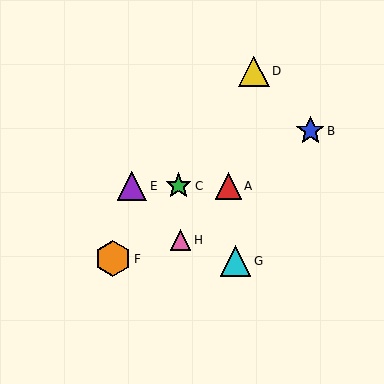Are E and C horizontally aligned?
Yes, both are at y≈186.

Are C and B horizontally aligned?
No, C is at y≈186 and B is at y≈131.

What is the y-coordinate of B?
Object B is at y≈131.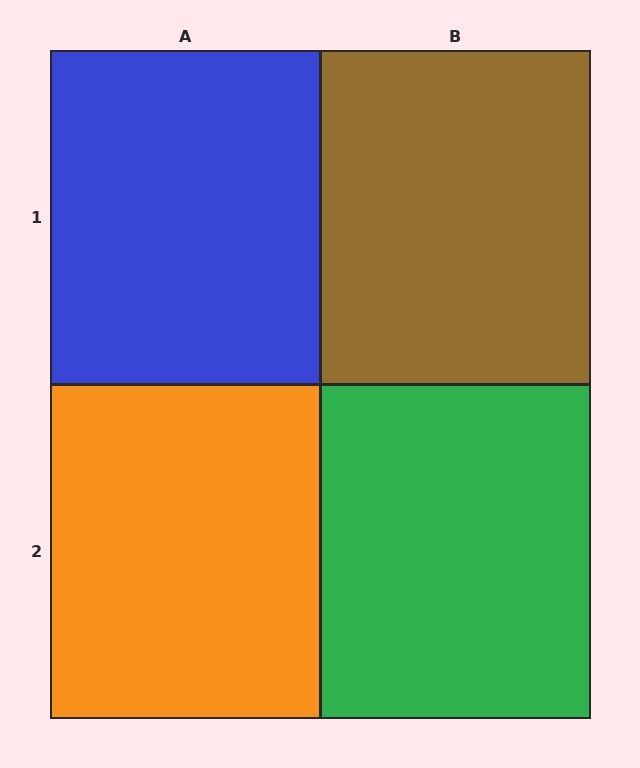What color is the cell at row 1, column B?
Brown.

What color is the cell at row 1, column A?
Blue.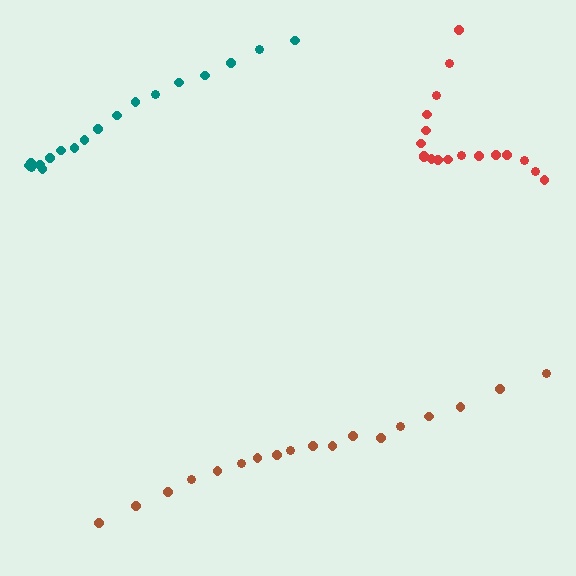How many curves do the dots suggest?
There are 3 distinct paths.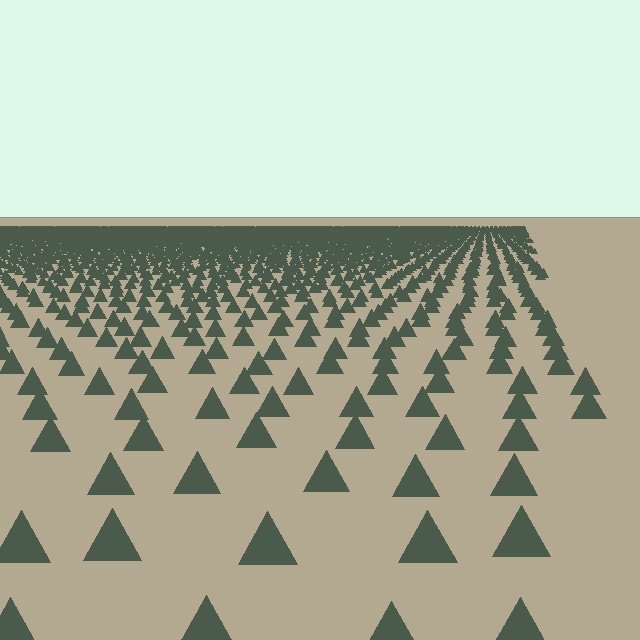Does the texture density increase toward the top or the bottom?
Density increases toward the top.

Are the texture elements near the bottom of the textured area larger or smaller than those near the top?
Larger. Near the bottom, elements are closer to the viewer and appear at a bigger on-screen size.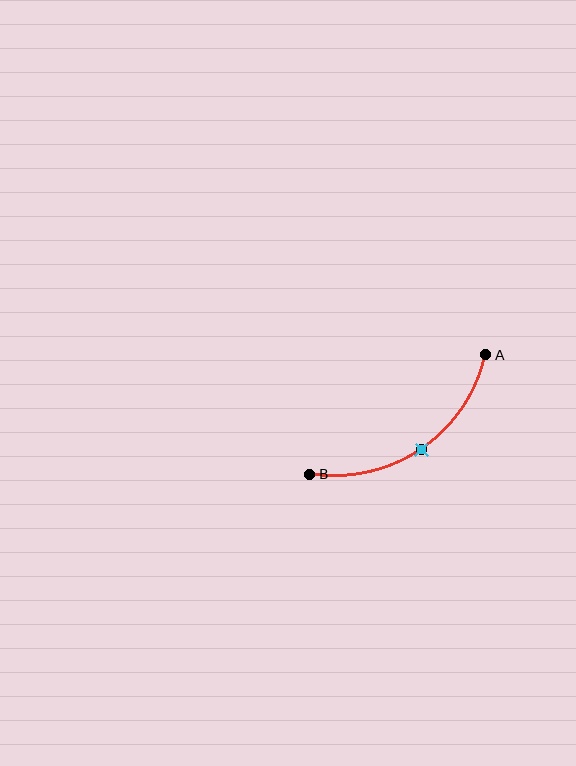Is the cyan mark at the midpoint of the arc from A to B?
Yes. The cyan mark lies on the arc at equal arc-length from both A and B — it is the arc midpoint.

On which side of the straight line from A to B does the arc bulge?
The arc bulges below and to the right of the straight line connecting A and B.